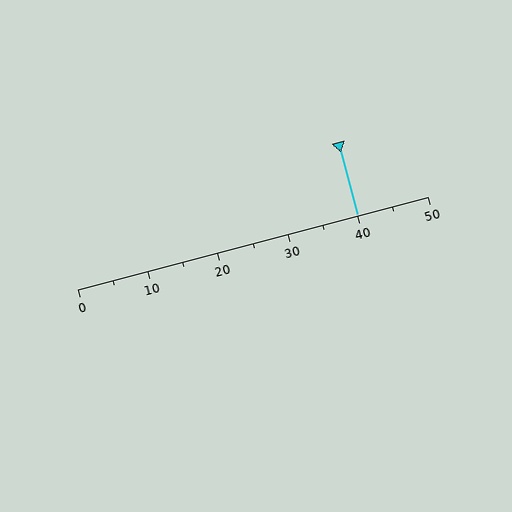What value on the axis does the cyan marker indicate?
The marker indicates approximately 40.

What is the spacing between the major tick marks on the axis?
The major ticks are spaced 10 apart.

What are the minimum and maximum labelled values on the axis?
The axis runs from 0 to 50.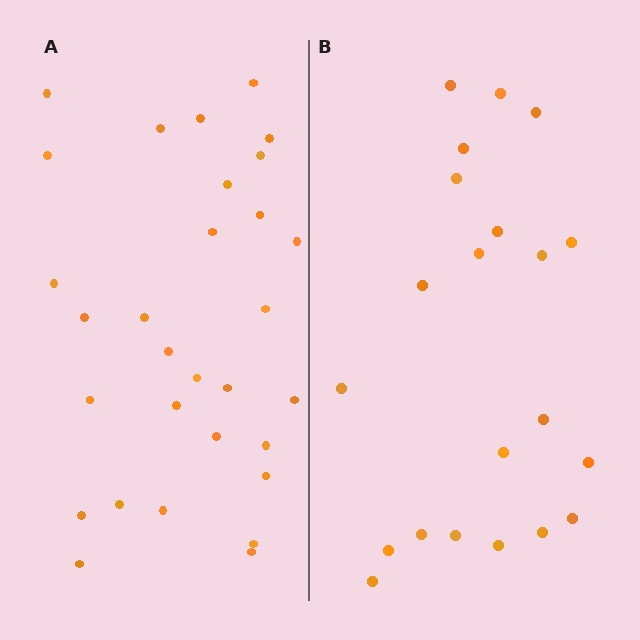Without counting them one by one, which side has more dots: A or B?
Region A (the left region) has more dots.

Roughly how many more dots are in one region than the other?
Region A has roughly 8 or so more dots than region B.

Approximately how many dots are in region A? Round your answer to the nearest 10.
About 30 dots.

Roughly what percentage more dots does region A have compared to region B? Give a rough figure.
About 45% more.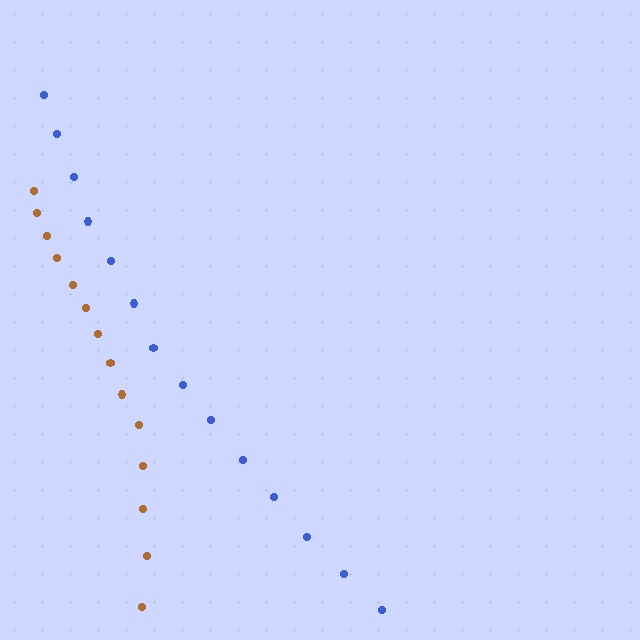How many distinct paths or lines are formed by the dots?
There are 2 distinct paths.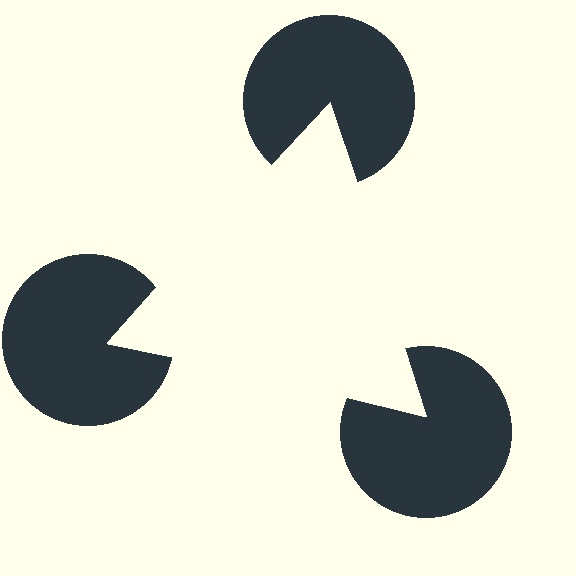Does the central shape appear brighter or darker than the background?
It typically appears slightly brighter than the background, even though no actual brightness change is drawn.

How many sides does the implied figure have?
3 sides.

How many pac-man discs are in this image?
There are 3 — one at each vertex of the illusory triangle.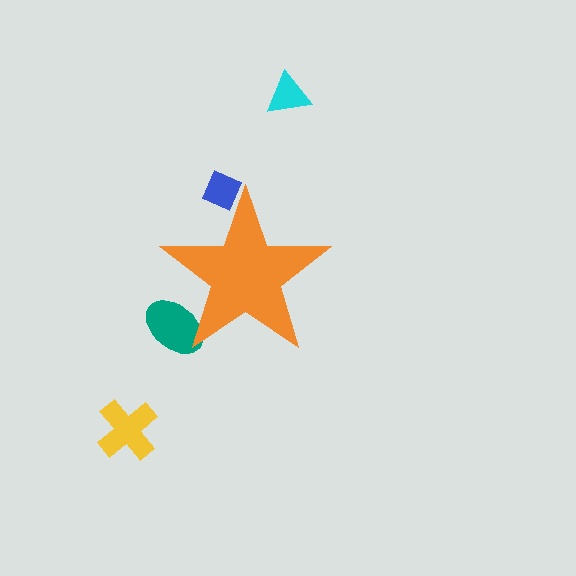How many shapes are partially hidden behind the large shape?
2 shapes are partially hidden.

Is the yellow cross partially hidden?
No, the yellow cross is fully visible.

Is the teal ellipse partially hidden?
Yes, the teal ellipse is partially hidden behind the orange star.